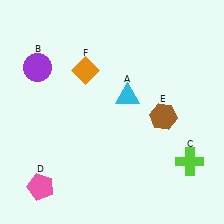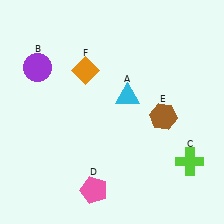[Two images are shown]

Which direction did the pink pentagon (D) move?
The pink pentagon (D) moved right.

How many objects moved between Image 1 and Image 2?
1 object moved between the two images.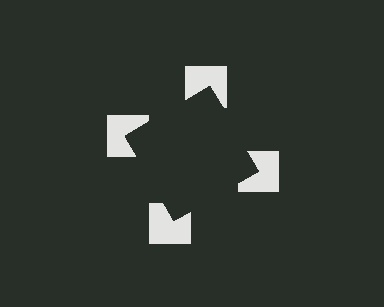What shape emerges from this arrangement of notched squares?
An illusory square — its edges are inferred from the aligned wedge cuts in the notched squares, not physically drawn.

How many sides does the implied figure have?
4 sides.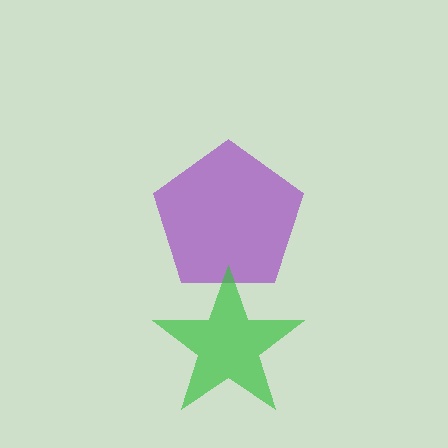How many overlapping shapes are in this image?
There are 2 overlapping shapes in the image.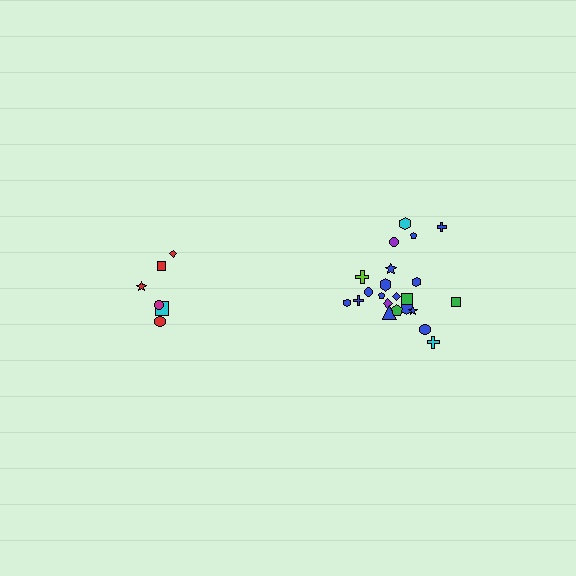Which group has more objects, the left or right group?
The right group.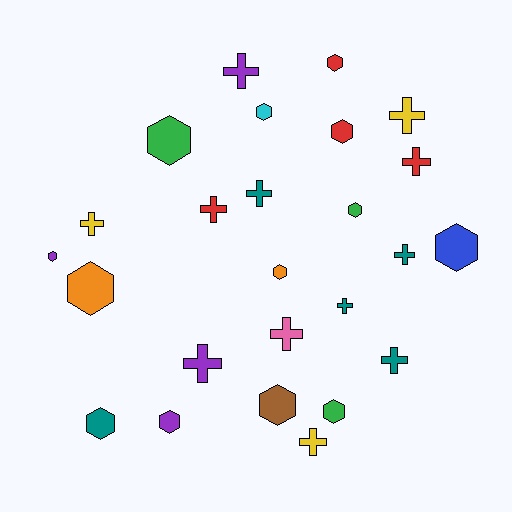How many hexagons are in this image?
There are 13 hexagons.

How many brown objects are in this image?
There is 1 brown object.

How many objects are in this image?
There are 25 objects.